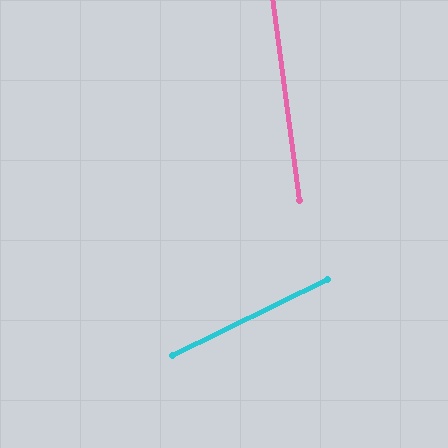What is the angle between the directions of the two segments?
Approximately 71 degrees.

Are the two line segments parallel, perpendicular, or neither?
Neither parallel nor perpendicular — they differ by about 71°.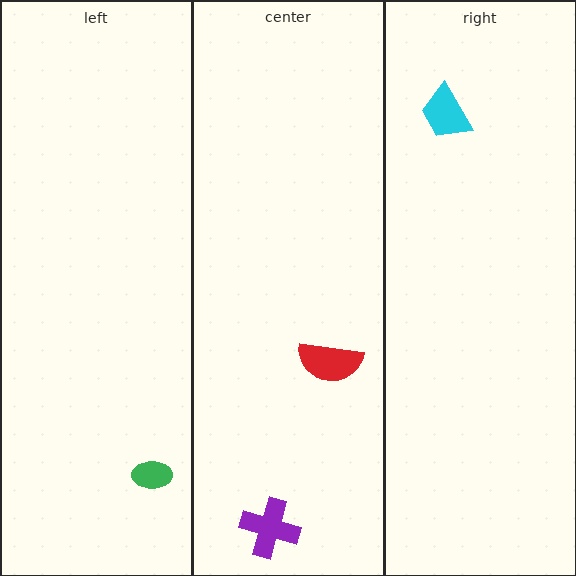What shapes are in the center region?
The purple cross, the red semicircle.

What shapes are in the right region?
The cyan trapezoid.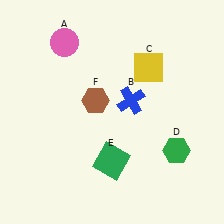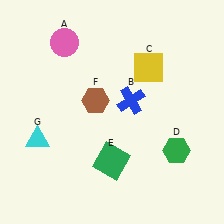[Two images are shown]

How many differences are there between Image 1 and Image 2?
There is 1 difference between the two images.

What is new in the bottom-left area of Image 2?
A cyan triangle (G) was added in the bottom-left area of Image 2.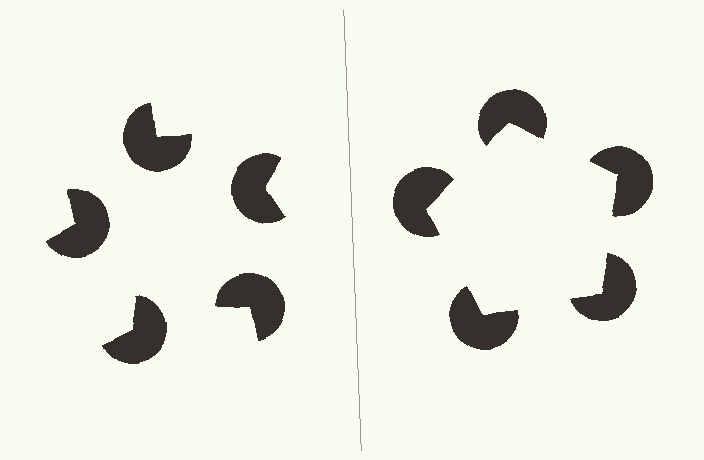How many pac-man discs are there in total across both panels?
10 — 5 on each side.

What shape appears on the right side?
An illusory pentagon.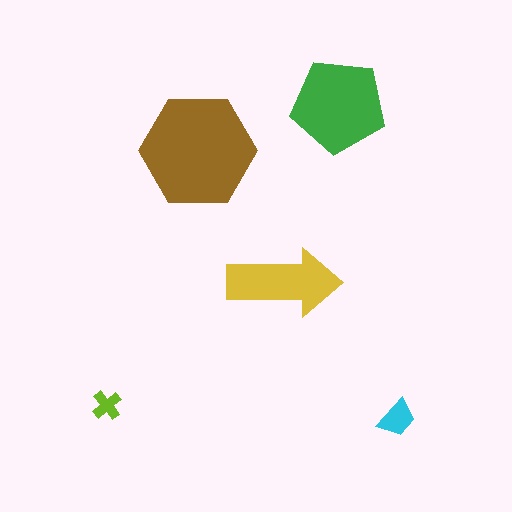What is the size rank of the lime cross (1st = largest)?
5th.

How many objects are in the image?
There are 5 objects in the image.